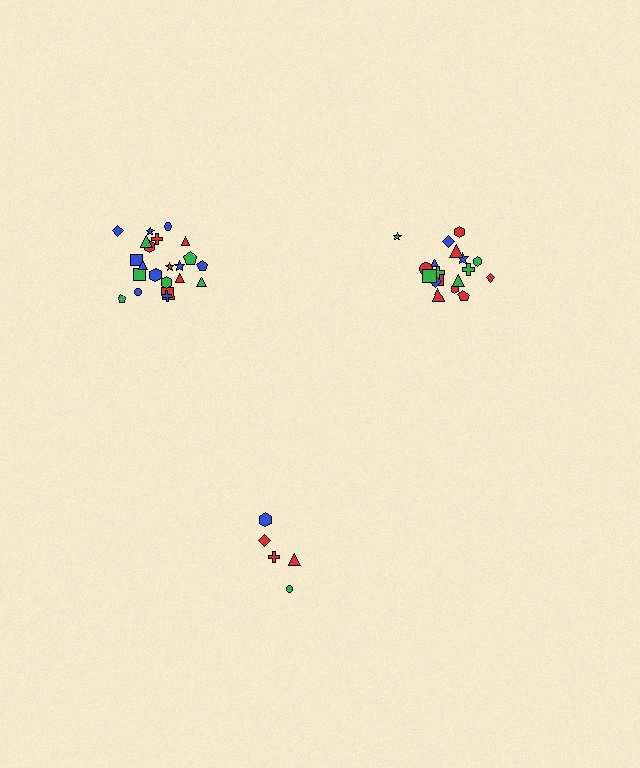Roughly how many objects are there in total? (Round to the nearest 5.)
Roughly 45 objects in total.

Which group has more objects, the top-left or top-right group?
The top-left group.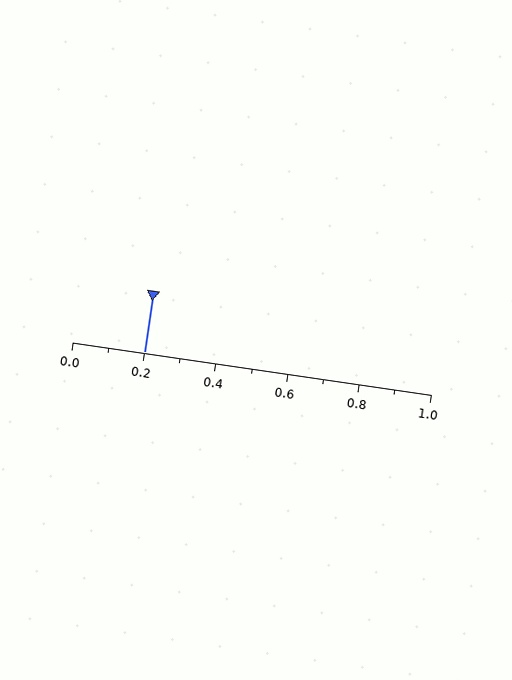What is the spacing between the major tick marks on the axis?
The major ticks are spaced 0.2 apart.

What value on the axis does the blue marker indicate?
The marker indicates approximately 0.2.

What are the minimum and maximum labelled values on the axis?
The axis runs from 0.0 to 1.0.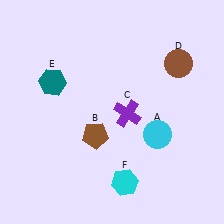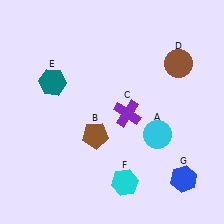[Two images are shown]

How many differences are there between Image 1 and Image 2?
There is 1 difference between the two images.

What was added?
A blue hexagon (G) was added in Image 2.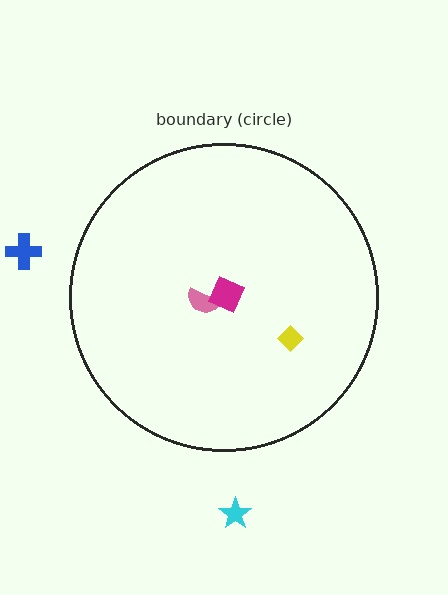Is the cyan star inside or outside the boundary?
Outside.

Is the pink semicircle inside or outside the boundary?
Inside.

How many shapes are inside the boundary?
3 inside, 2 outside.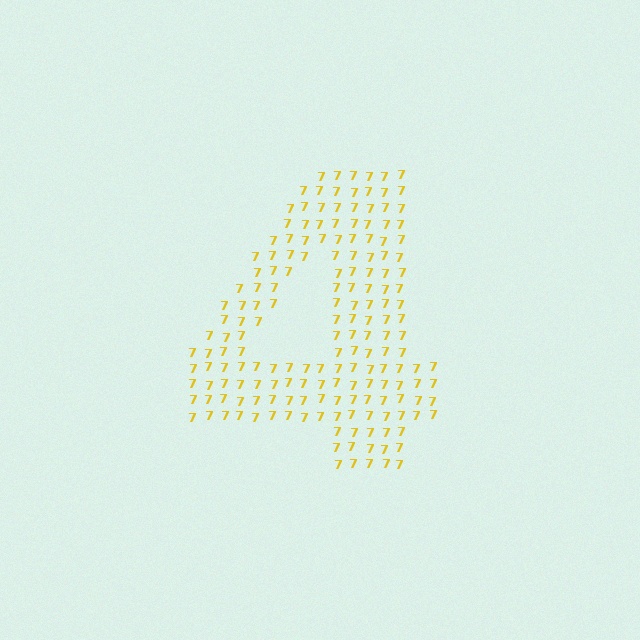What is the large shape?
The large shape is the digit 4.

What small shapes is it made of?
It is made of small digit 7's.